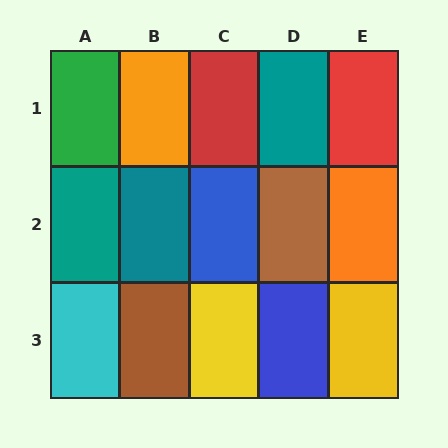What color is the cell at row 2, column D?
Brown.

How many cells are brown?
2 cells are brown.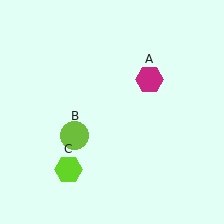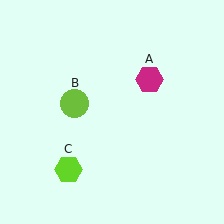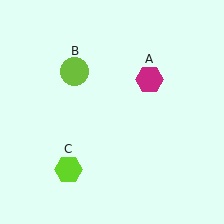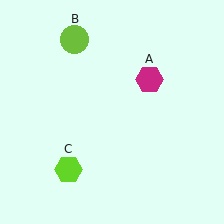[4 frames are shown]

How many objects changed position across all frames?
1 object changed position: lime circle (object B).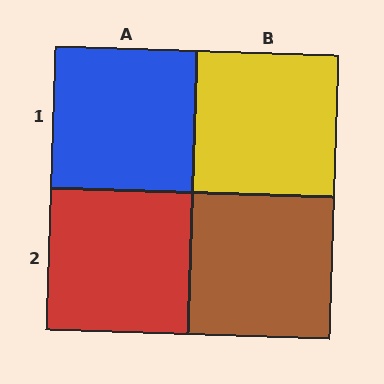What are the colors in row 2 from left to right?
Red, brown.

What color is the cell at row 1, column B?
Yellow.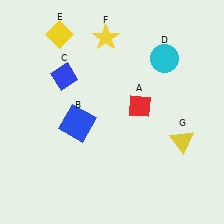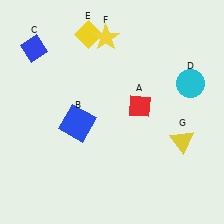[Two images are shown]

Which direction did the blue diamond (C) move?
The blue diamond (C) moved left.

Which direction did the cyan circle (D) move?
The cyan circle (D) moved down.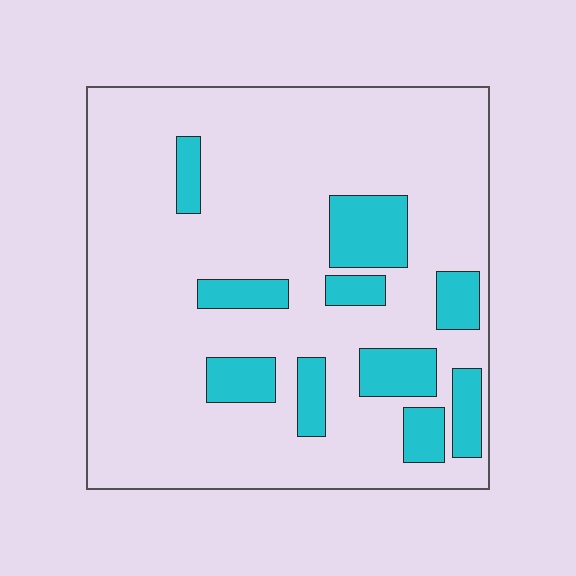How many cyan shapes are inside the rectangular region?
10.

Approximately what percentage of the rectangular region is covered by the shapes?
Approximately 20%.